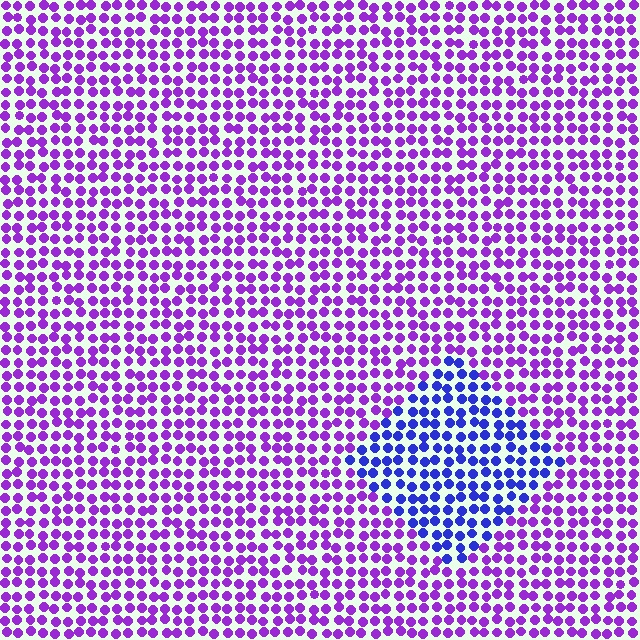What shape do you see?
I see a diamond.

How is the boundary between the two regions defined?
The boundary is defined purely by a slight shift in hue (about 43 degrees). Spacing, size, and orientation are identical on both sides.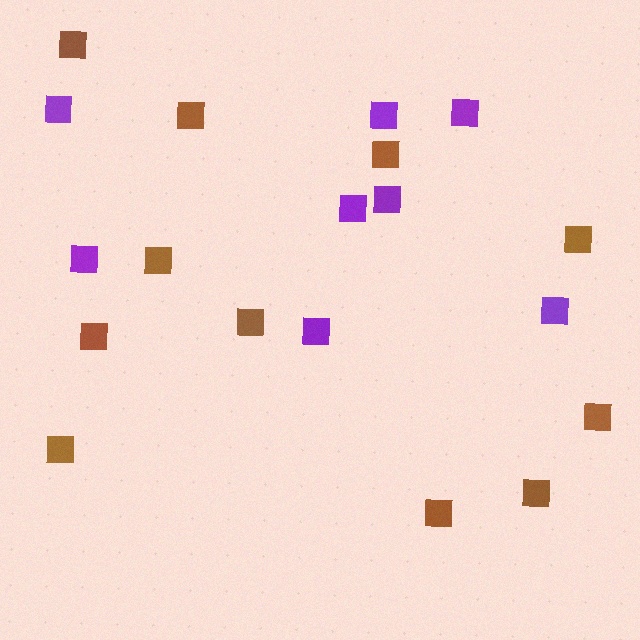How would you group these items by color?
There are 2 groups: one group of brown squares (11) and one group of purple squares (8).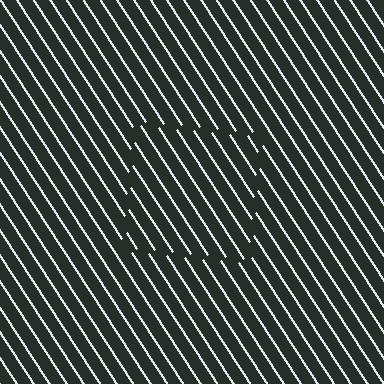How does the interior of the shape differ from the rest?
The interior of the shape contains the same grating, shifted by half a period — the contour is defined by the phase discontinuity where line-ends from the inner and outer gratings abut.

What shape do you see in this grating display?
An illusory square. The interior of the shape contains the same grating, shifted by half a period — the contour is defined by the phase discontinuity where line-ends from the inner and outer gratings abut.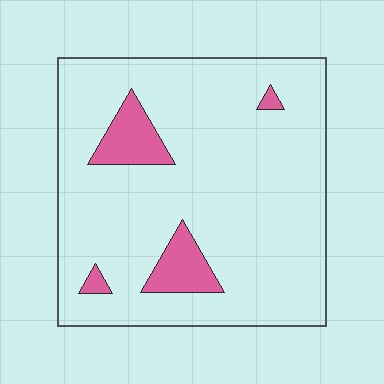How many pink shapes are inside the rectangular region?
4.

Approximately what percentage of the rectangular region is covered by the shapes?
Approximately 10%.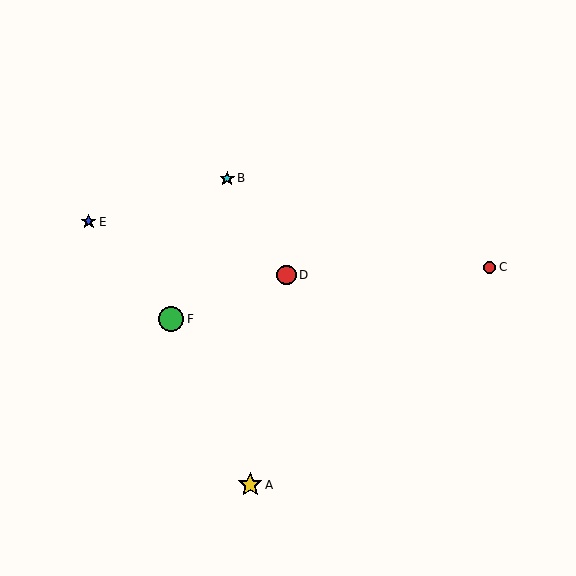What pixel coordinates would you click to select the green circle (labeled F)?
Click at (171, 319) to select the green circle F.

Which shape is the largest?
The green circle (labeled F) is the largest.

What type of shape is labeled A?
Shape A is a yellow star.